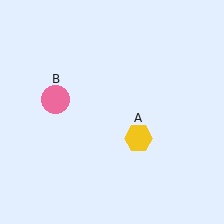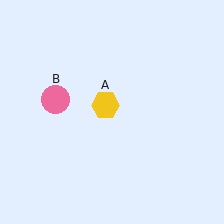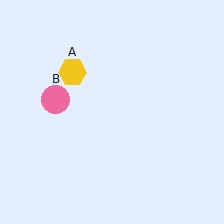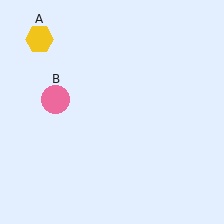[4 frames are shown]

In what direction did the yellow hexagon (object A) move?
The yellow hexagon (object A) moved up and to the left.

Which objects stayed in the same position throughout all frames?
Pink circle (object B) remained stationary.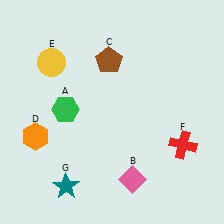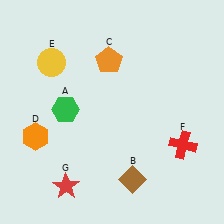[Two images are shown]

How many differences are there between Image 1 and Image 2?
There are 3 differences between the two images.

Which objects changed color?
B changed from pink to brown. C changed from brown to orange. G changed from teal to red.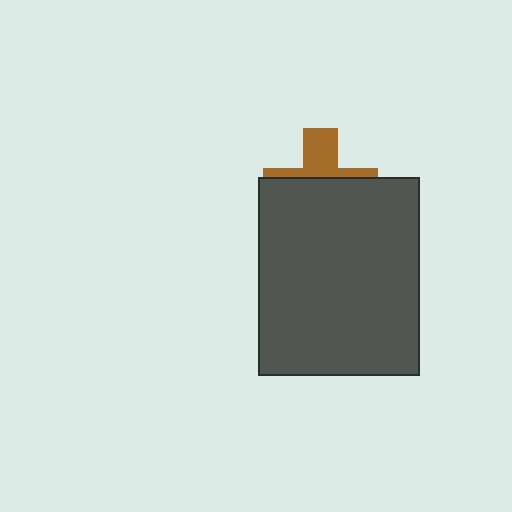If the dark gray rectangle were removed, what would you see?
You would see the complete brown cross.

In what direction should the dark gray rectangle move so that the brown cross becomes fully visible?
The dark gray rectangle should move down. That is the shortest direction to clear the overlap and leave the brown cross fully visible.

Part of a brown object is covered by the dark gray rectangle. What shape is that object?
It is a cross.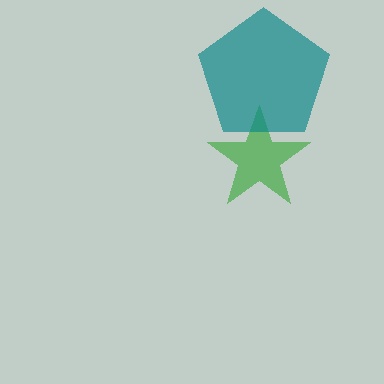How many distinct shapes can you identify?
There are 2 distinct shapes: a green star, a teal pentagon.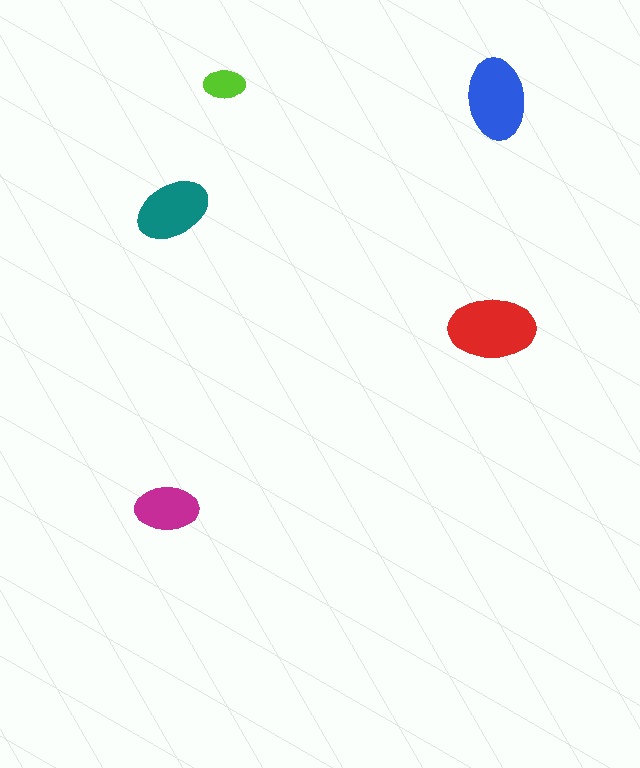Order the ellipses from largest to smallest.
the red one, the blue one, the teal one, the magenta one, the lime one.